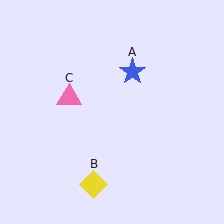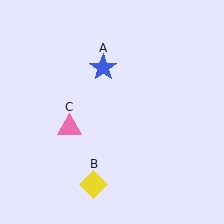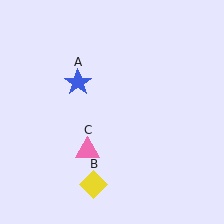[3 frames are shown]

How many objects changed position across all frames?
2 objects changed position: blue star (object A), pink triangle (object C).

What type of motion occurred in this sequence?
The blue star (object A), pink triangle (object C) rotated counterclockwise around the center of the scene.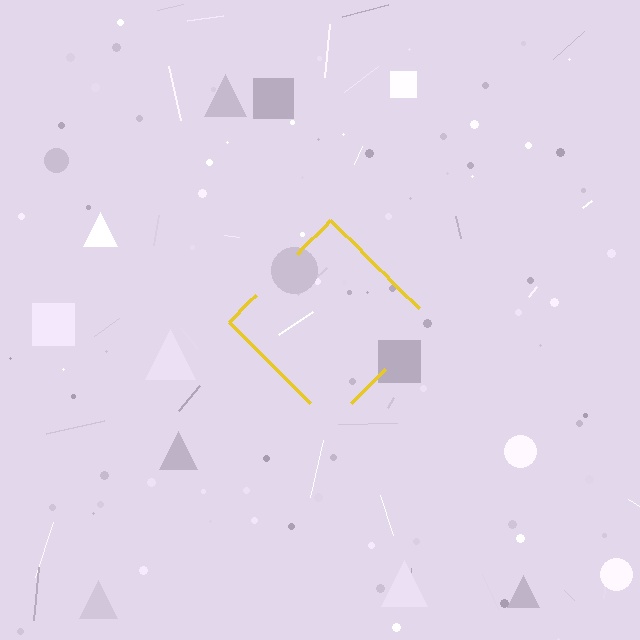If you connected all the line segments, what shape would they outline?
They would outline a diamond.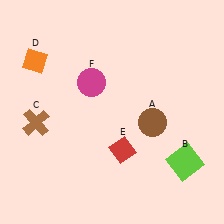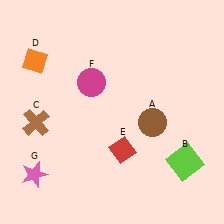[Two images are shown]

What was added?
A pink star (G) was added in Image 2.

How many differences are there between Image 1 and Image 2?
There is 1 difference between the two images.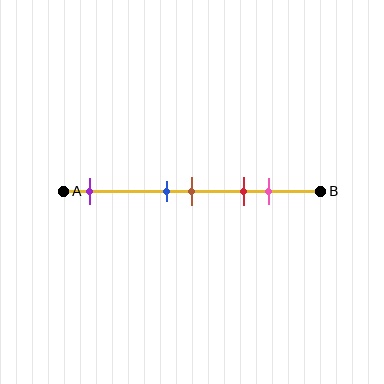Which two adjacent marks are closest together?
The blue and brown marks are the closest adjacent pair.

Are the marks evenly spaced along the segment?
No, the marks are not evenly spaced.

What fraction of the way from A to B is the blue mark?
The blue mark is approximately 40% (0.4) of the way from A to B.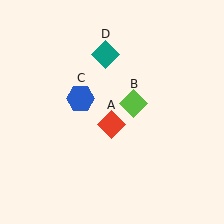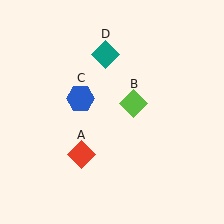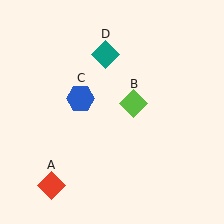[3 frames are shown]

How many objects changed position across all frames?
1 object changed position: red diamond (object A).